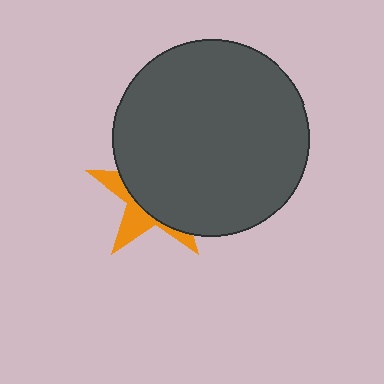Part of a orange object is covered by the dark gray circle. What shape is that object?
It is a star.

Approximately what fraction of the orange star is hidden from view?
Roughly 68% of the orange star is hidden behind the dark gray circle.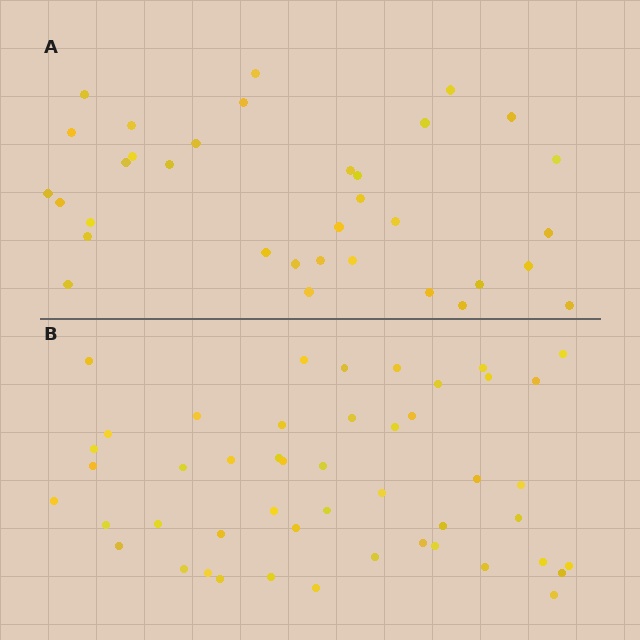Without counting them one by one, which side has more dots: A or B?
Region B (the bottom region) has more dots.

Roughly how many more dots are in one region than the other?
Region B has approximately 15 more dots than region A.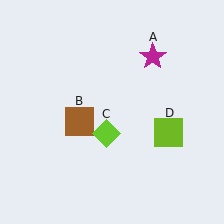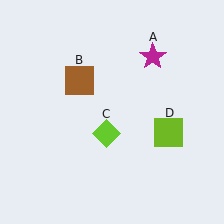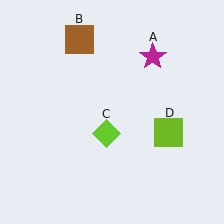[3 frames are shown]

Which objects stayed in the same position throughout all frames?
Magenta star (object A) and lime diamond (object C) and lime square (object D) remained stationary.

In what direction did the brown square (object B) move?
The brown square (object B) moved up.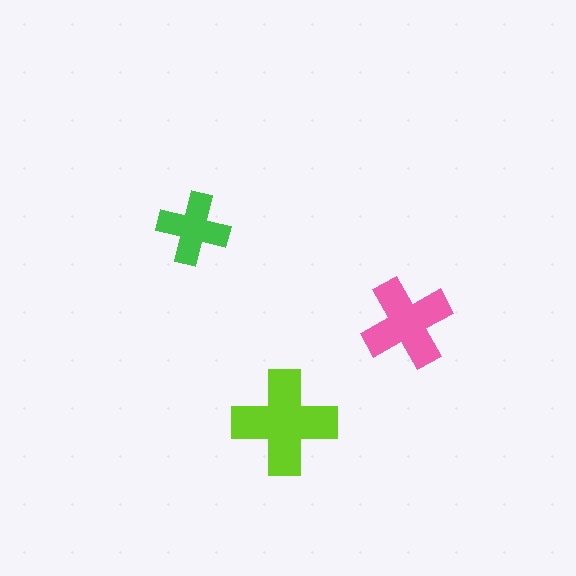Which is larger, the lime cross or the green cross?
The lime one.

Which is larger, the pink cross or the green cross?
The pink one.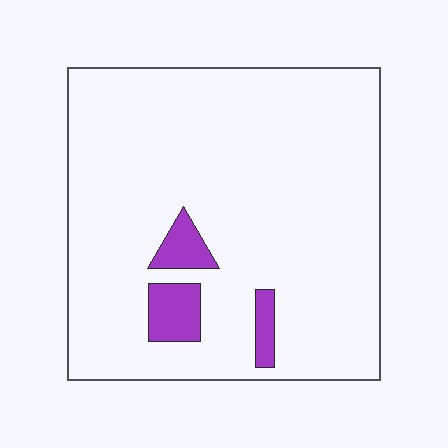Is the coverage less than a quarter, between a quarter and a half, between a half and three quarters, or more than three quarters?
Less than a quarter.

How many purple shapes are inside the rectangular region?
3.